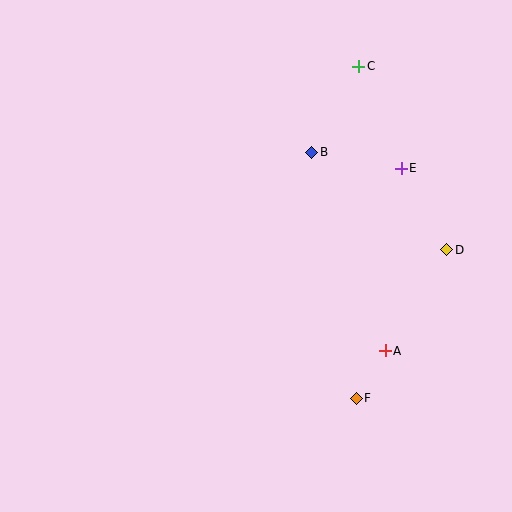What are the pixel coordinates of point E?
Point E is at (401, 168).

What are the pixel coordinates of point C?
Point C is at (359, 66).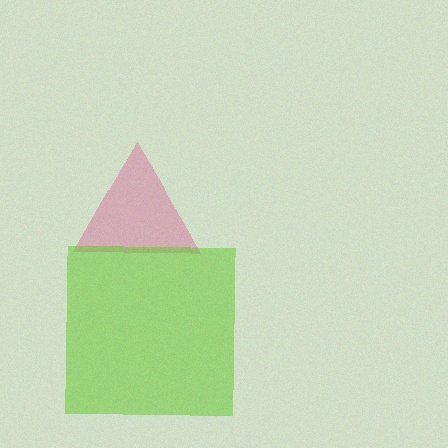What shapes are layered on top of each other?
The layered shapes are: a pink triangle, a lime square.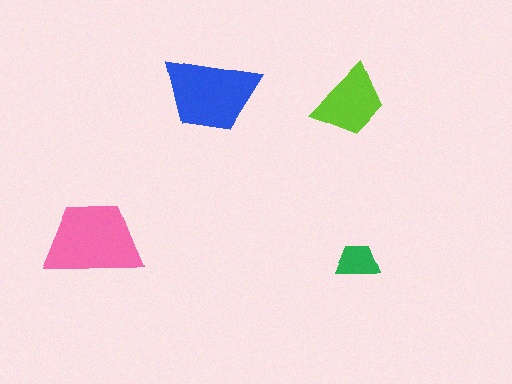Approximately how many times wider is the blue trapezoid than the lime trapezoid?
About 1.5 times wider.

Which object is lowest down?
The green trapezoid is bottommost.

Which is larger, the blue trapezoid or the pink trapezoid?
The pink one.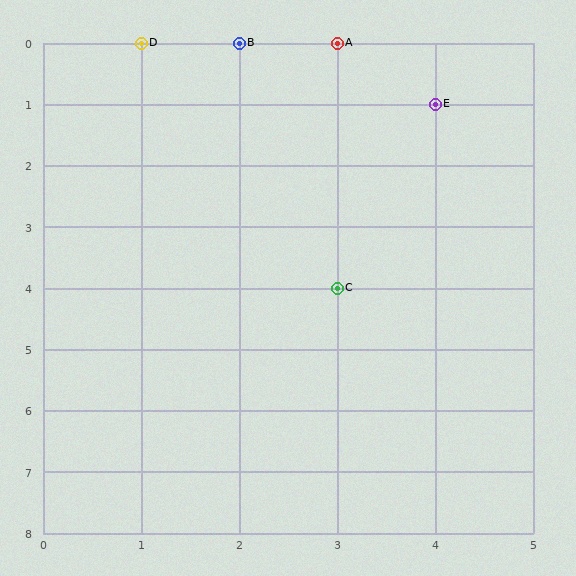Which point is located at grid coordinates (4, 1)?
Point E is at (4, 1).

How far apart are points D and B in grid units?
Points D and B are 1 column apart.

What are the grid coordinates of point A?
Point A is at grid coordinates (3, 0).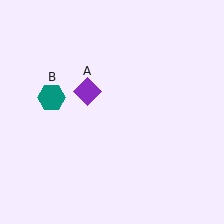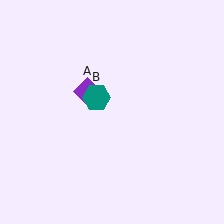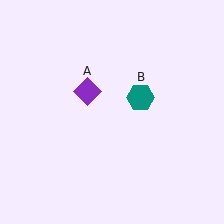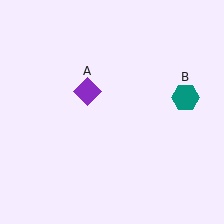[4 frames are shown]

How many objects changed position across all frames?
1 object changed position: teal hexagon (object B).